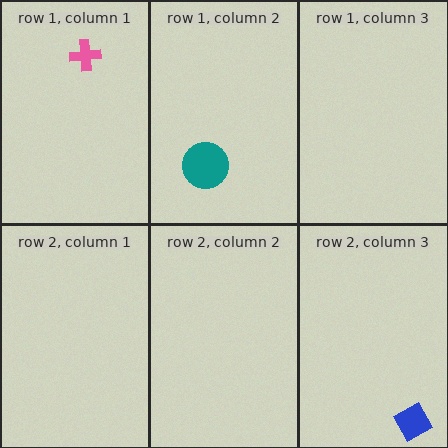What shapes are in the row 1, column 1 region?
The pink cross.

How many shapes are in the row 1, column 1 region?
1.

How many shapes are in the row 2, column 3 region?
1.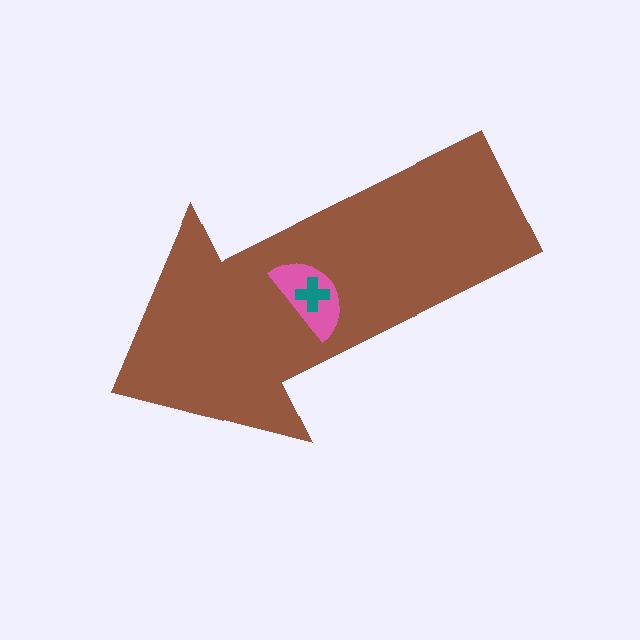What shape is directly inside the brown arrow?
The pink semicircle.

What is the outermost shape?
The brown arrow.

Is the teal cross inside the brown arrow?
Yes.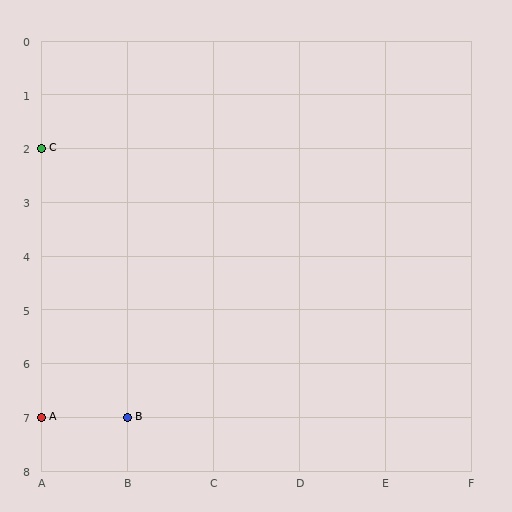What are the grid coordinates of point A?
Point A is at grid coordinates (A, 7).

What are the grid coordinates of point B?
Point B is at grid coordinates (B, 7).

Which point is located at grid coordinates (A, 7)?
Point A is at (A, 7).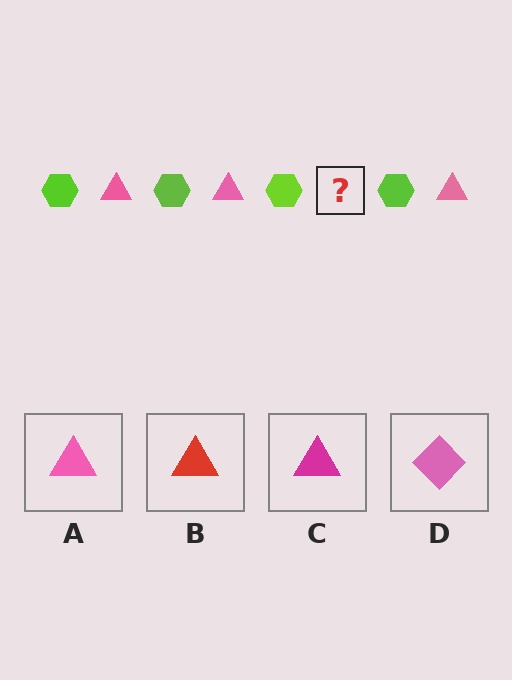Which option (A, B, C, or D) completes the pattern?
A.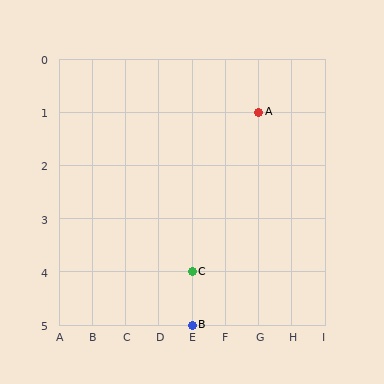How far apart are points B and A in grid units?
Points B and A are 2 columns and 4 rows apart (about 4.5 grid units diagonally).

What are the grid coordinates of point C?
Point C is at grid coordinates (E, 4).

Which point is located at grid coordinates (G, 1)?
Point A is at (G, 1).